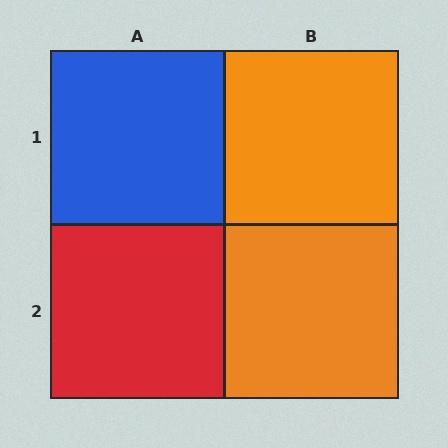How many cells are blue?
1 cell is blue.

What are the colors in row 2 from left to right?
Red, orange.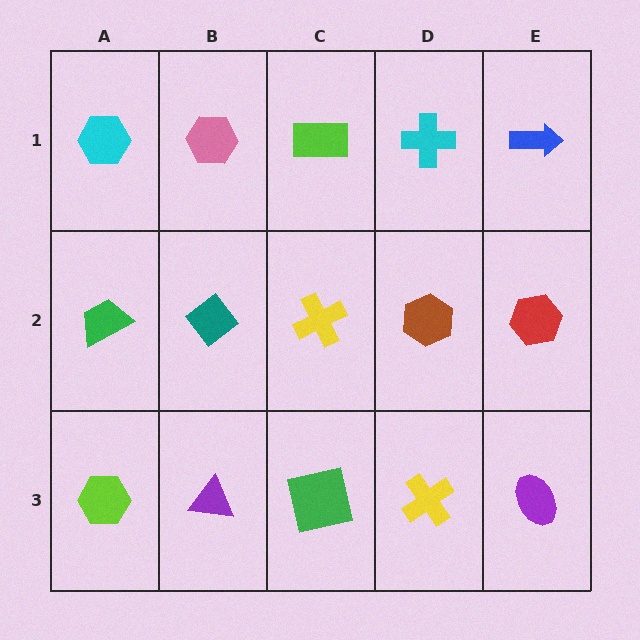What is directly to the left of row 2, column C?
A teal diamond.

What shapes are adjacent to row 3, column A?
A green trapezoid (row 2, column A), a purple triangle (row 3, column B).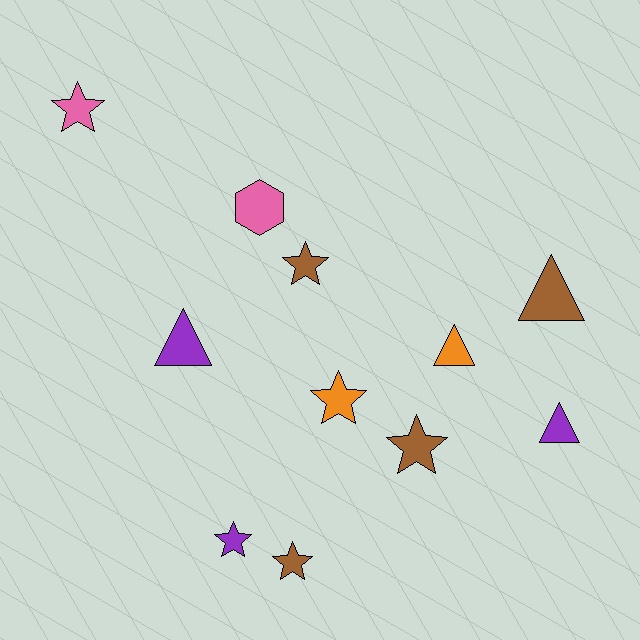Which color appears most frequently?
Brown, with 4 objects.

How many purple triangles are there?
There are 2 purple triangles.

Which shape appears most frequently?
Star, with 6 objects.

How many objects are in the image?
There are 11 objects.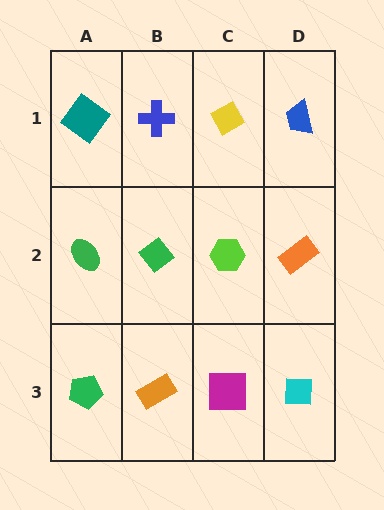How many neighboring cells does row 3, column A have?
2.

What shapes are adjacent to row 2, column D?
A blue trapezoid (row 1, column D), a cyan square (row 3, column D), a lime hexagon (row 2, column C).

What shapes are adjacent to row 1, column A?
A green ellipse (row 2, column A), a blue cross (row 1, column B).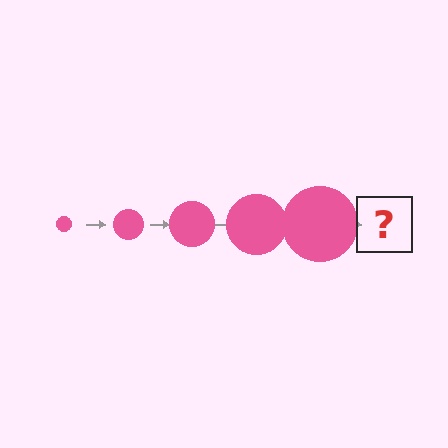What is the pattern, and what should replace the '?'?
The pattern is that the circle gets progressively larger each step. The '?' should be a pink circle, larger than the previous one.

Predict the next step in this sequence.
The next step is a pink circle, larger than the previous one.